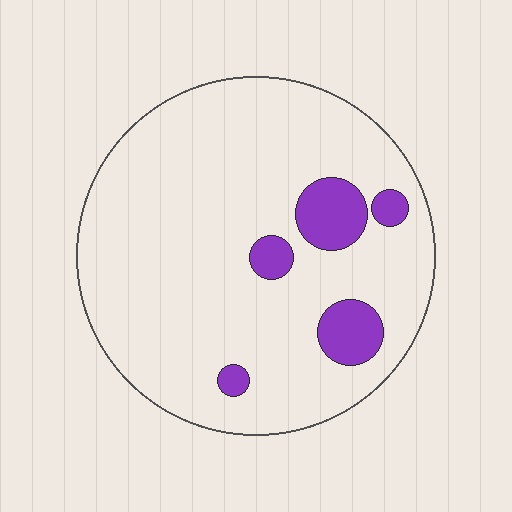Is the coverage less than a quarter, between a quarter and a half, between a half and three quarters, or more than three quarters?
Less than a quarter.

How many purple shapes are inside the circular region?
5.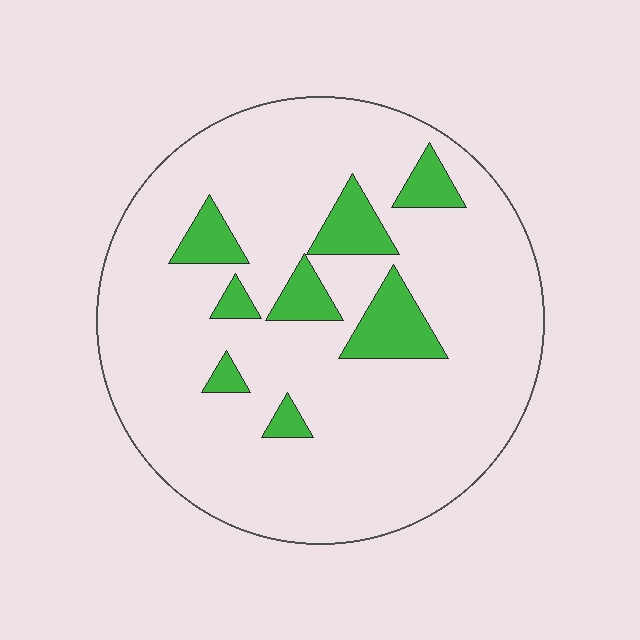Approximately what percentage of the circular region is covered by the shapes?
Approximately 15%.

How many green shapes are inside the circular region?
8.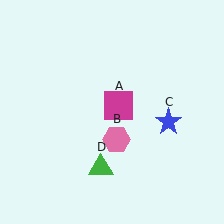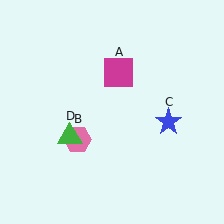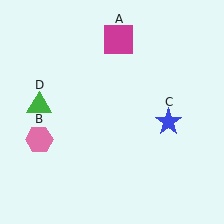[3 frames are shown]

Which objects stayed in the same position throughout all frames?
Blue star (object C) remained stationary.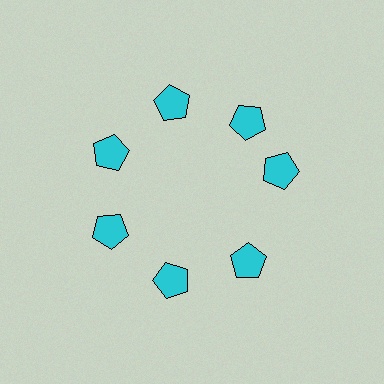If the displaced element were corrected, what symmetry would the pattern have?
It would have 7-fold rotational symmetry — the pattern would map onto itself every 51 degrees.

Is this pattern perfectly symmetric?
No. The 7 cyan pentagons are arranged in a ring, but one element near the 3 o'clock position is rotated out of alignment along the ring, breaking the 7-fold rotational symmetry.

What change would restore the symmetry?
The symmetry would be restored by rotating it back into even spacing with its neighbors so that all 7 pentagons sit at equal angles and equal distance from the center.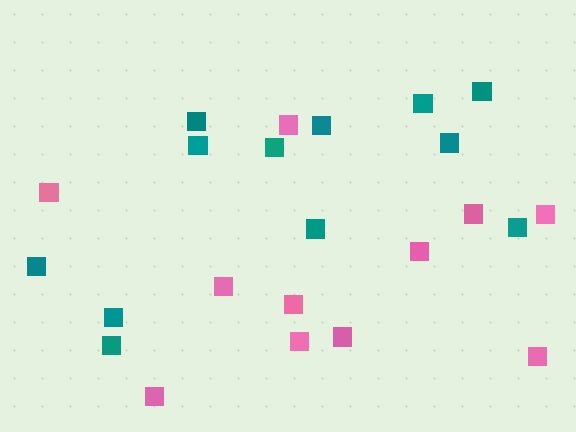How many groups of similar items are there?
There are 2 groups: one group of teal squares (12) and one group of pink squares (11).